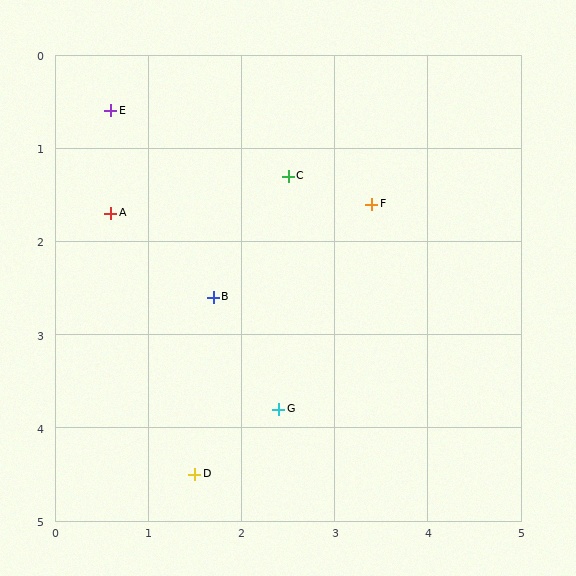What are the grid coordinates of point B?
Point B is at approximately (1.7, 2.6).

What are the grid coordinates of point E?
Point E is at approximately (0.6, 0.6).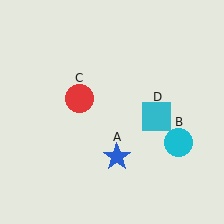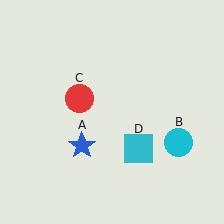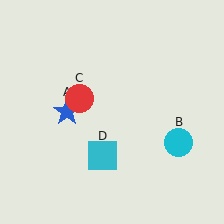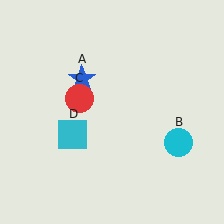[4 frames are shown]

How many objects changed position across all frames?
2 objects changed position: blue star (object A), cyan square (object D).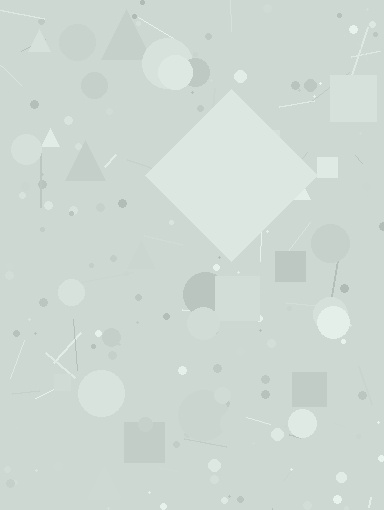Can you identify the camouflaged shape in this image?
The camouflaged shape is a diamond.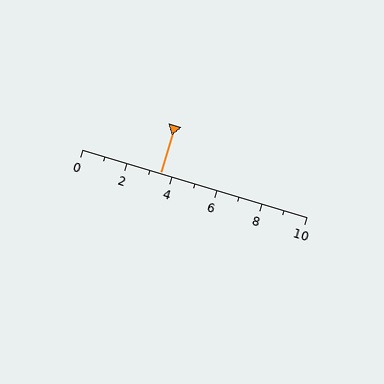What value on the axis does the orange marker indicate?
The marker indicates approximately 3.5.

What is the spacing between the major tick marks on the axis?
The major ticks are spaced 2 apart.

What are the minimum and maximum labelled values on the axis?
The axis runs from 0 to 10.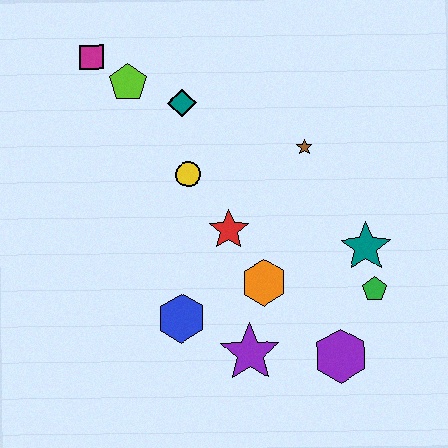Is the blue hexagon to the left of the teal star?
Yes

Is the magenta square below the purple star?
No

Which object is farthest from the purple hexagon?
The magenta square is farthest from the purple hexagon.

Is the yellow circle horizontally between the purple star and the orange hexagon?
No